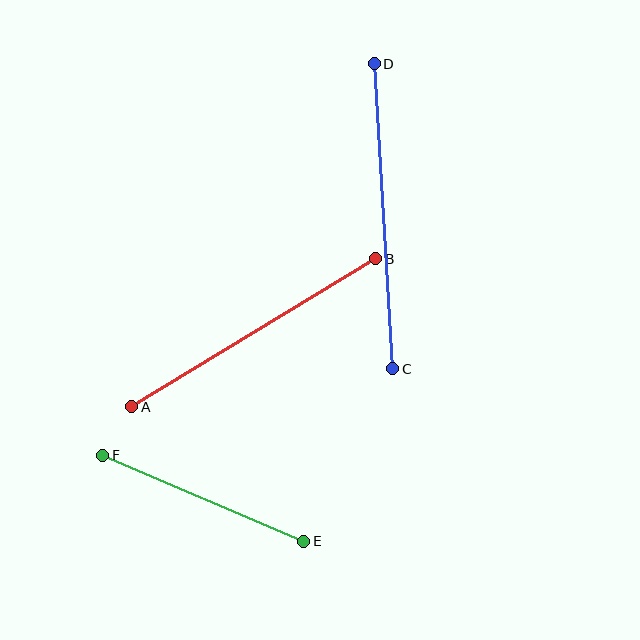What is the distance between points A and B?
The distance is approximately 285 pixels.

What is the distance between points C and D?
The distance is approximately 306 pixels.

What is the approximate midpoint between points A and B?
The midpoint is at approximately (254, 333) pixels.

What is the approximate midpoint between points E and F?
The midpoint is at approximately (203, 498) pixels.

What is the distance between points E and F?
The distance is approximately 218 pixels.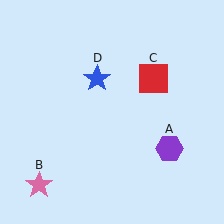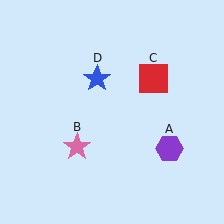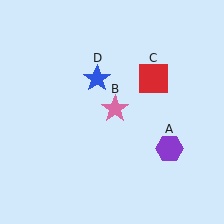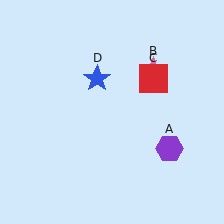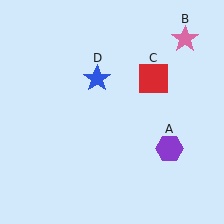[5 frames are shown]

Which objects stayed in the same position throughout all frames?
Purple hexagon (object A) and red square (object C) and blue star (object D) remained stationary.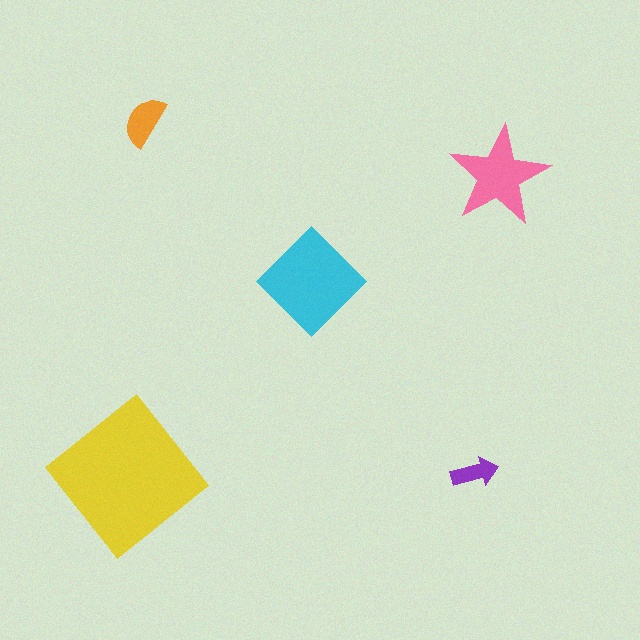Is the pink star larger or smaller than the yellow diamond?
Smaller.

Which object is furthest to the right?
The pink star is rightmost.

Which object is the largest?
The yellow diamond.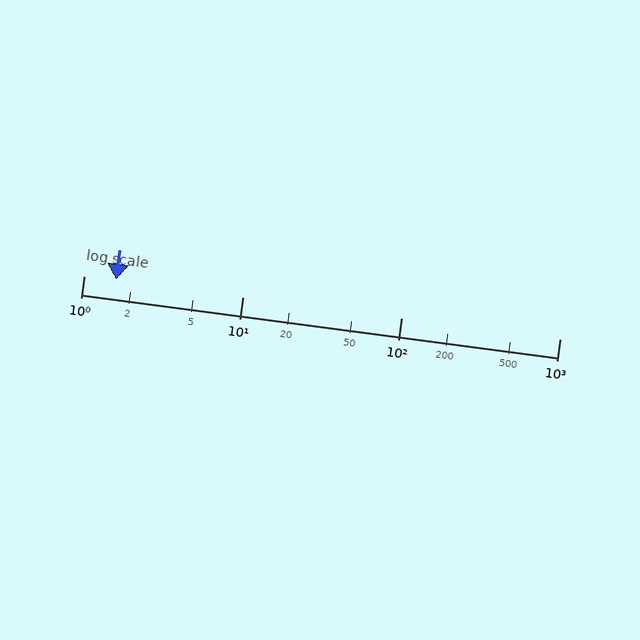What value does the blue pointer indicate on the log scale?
The pointer indicates approximately 1.6.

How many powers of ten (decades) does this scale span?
The scale spans 3 decades, from 1 to 1000.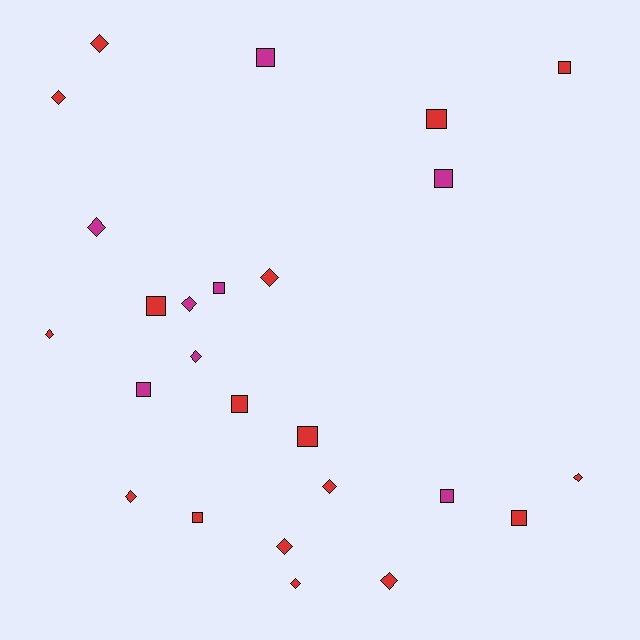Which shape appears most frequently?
Diamond, with 13 objects.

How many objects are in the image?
There are 25 objects.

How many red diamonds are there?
There are 10 red diamonds.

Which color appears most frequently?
Red, with 17 objects.